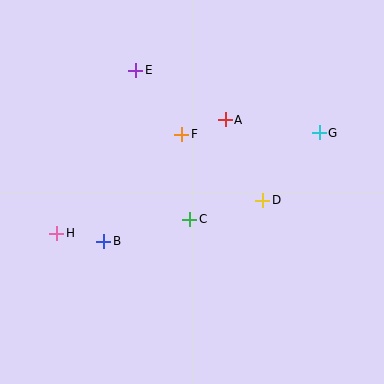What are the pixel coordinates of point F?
Point F is at (182, 134).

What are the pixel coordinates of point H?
Point H is at (57, 233).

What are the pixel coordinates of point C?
Point C is at (190, 219).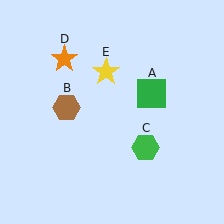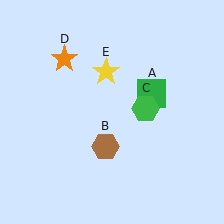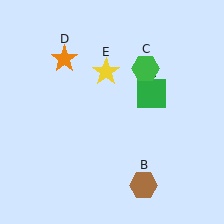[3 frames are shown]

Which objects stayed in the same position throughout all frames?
Green square (object A) and orange star (object D) and yellow star (object E) remained stationary.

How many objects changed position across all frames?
2 objects changed position: brown hexagon (object B), green hexagon (object C).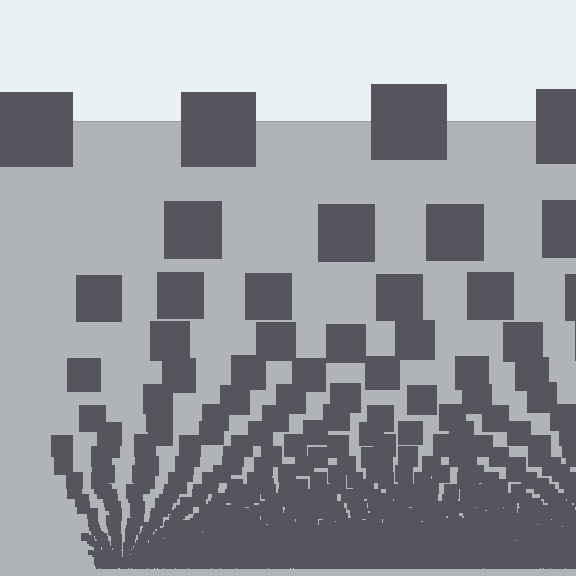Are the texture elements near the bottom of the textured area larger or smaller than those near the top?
Smaller. The gradient is inverted — elements near the bottom are smaller and denser.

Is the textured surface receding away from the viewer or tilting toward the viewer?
The surface appears to tilt toward the viewer. Texture elements get larger and sparser toward the top.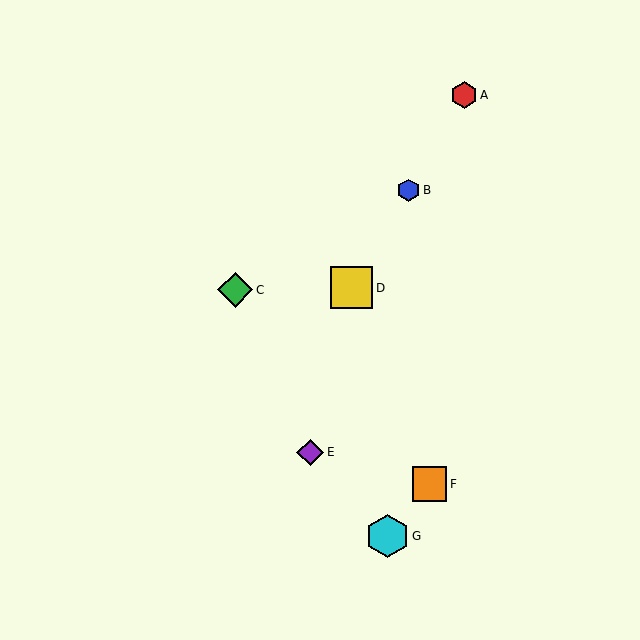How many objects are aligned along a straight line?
3 objects (A, B, D) are aligned along a straight line.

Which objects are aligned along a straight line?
Objects A, B, D are aligned along a straight line.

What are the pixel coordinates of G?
Object G is at (387, 536).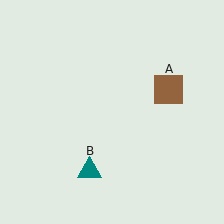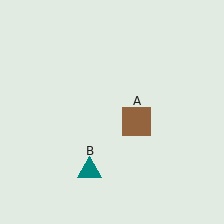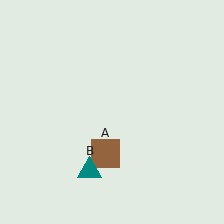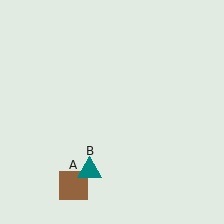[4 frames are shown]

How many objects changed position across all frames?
1 object changed position: brown square (object A).